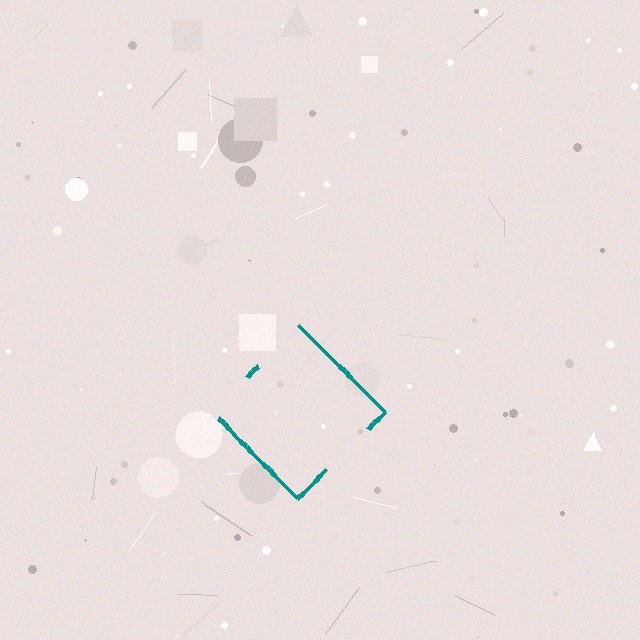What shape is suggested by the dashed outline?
The dashed outline suggests a diamond.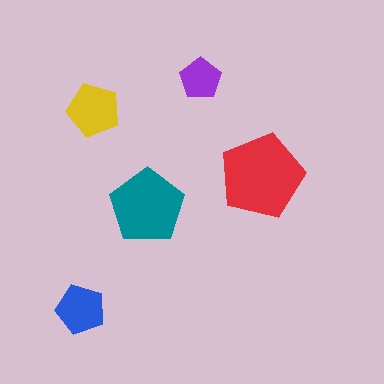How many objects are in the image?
There are 5 objects in the image.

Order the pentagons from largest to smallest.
the red one, the teal one, the yellow one, the blue one, the purple one.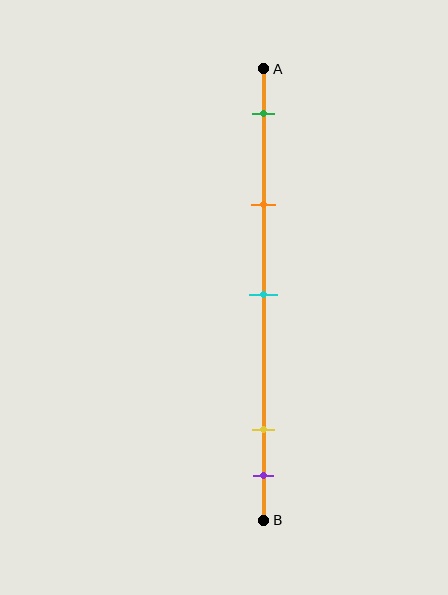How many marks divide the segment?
There are 5 marks dividing the segment.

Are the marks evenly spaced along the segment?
No, the marks are not evenly spaced.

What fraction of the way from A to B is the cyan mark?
The cyan mark is approximately 50% (0.5) of the way from A to B.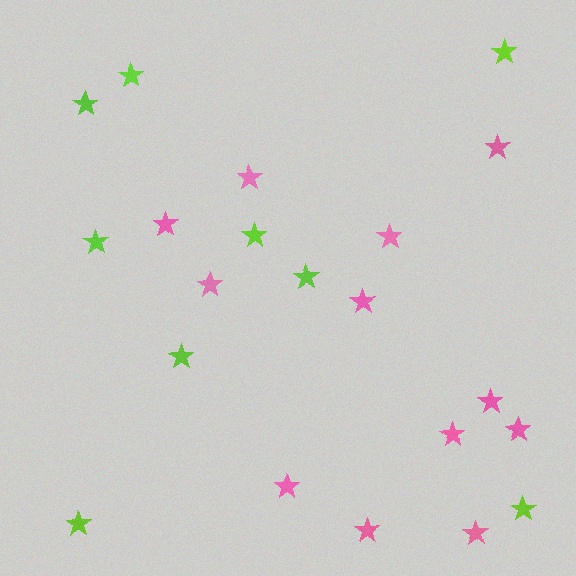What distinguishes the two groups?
There are 2 groups: one group of pink stars (12) and one group of lime stars (9).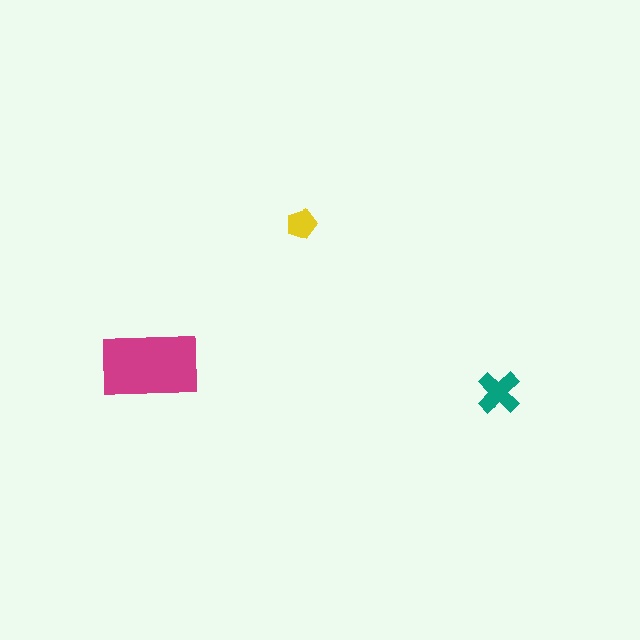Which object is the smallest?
The yellow pentagon.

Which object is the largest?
The magenta rectangle.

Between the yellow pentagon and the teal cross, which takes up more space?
The teal cross.